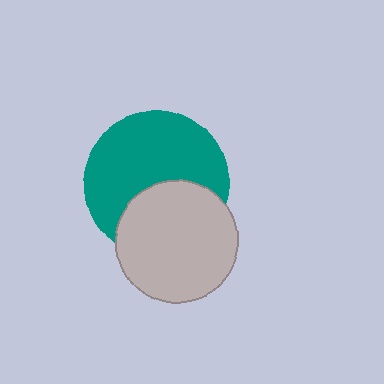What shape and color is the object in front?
The object in front is a light gray circle.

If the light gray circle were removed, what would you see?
You would see the complete teal circle.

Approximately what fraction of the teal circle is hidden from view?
Roughly 37% of the teal circle is hidden behind the light gray circle.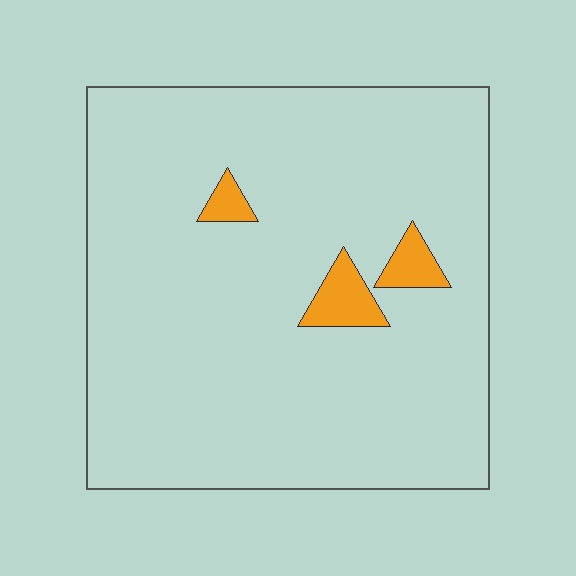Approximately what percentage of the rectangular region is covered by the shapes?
Approximately 5%.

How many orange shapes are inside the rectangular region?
3.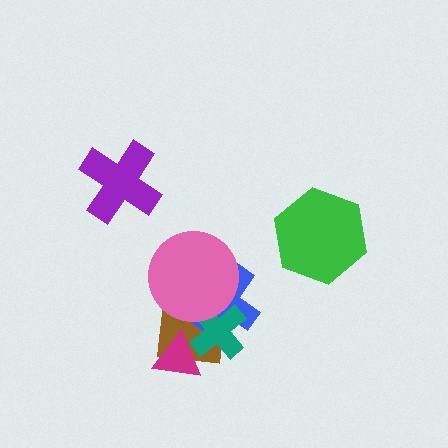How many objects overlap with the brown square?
4 objects overlap with the brown square.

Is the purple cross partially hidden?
No, no other shape covers it.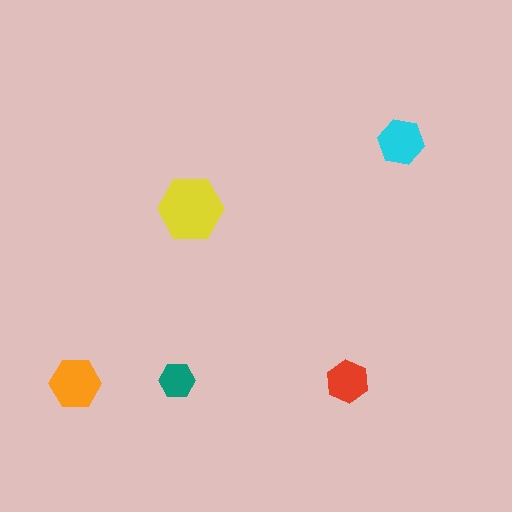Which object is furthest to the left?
The orange hexagon is leftmost.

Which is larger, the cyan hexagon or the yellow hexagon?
The yellow one.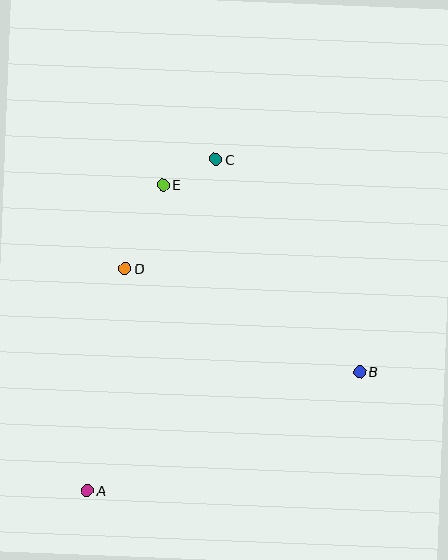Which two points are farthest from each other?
Points A and C are farthest from each other.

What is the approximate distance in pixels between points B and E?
The distance between B and E is approximately 272 pixels.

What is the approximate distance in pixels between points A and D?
The distance between A and D is approximately 225 pixels.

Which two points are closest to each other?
Points C and E are closest to each other.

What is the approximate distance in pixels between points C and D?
The distance between C and D is approximately 141 pixels.